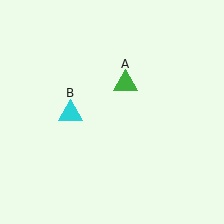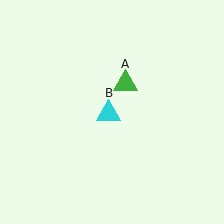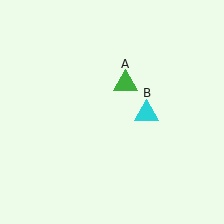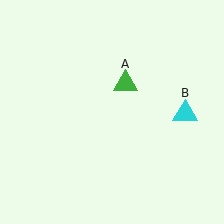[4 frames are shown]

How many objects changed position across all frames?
1 object changed position: cyan triangle (object B).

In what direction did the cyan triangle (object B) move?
The cyan triangle (object B) moved right.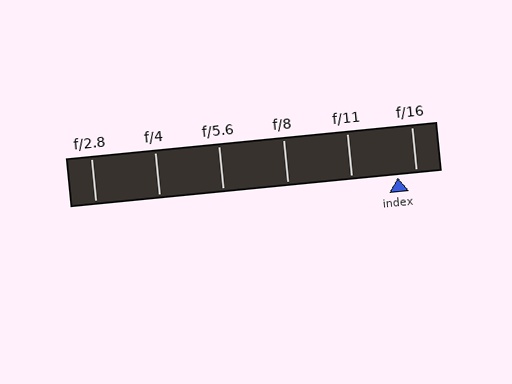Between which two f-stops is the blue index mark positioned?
The index mark is between f/11 and f/16.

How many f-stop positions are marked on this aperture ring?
There are 6 f-stop positions marked.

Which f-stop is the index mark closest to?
The index mark is closest to f/16.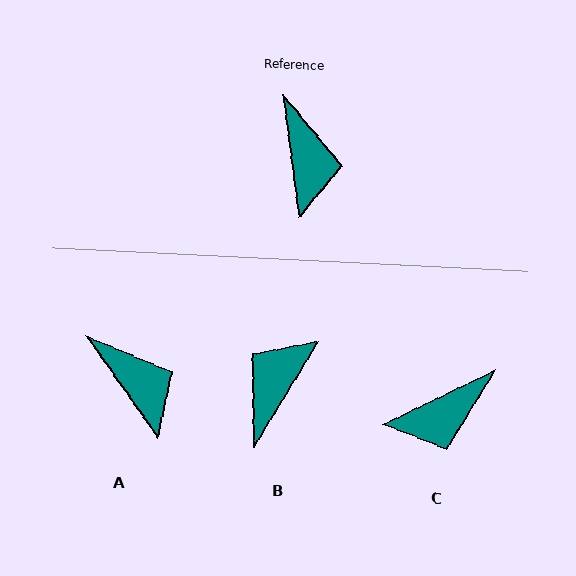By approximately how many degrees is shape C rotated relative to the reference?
Approximately 71 degrees clockwise.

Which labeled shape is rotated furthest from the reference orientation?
B, about 141 degrees away.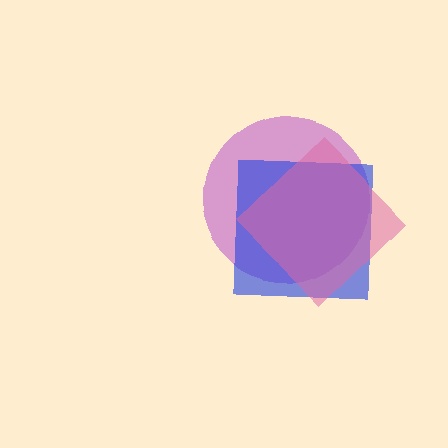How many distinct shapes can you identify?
There are 3 distinct shapes: a purple circle, a blue square, a pink diamond.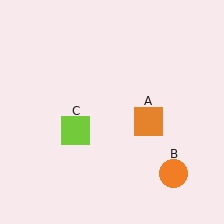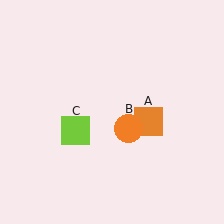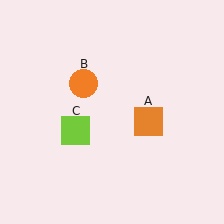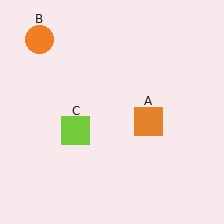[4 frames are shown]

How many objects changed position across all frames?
1 object changed position: orange circle (object B).